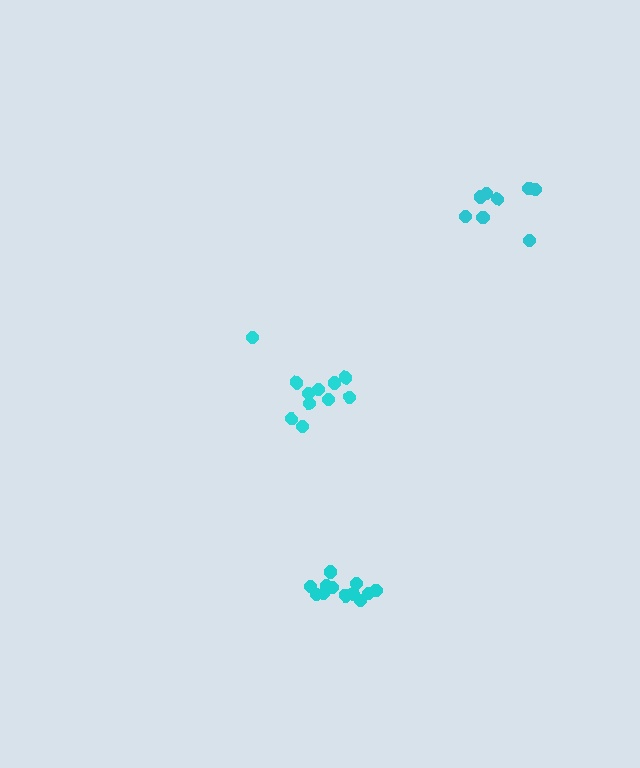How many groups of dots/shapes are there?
There are 3 groups.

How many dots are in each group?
Group 1: 12 dots, Group 2: 8 dots, Group 3: 11 dots (31 total).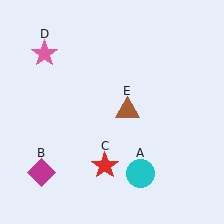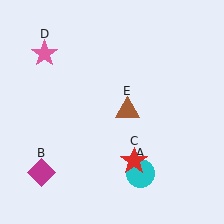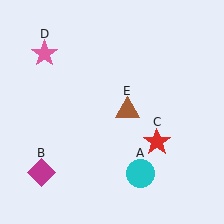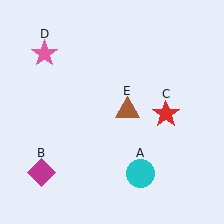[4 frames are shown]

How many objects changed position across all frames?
1 object changed position: red star (object C).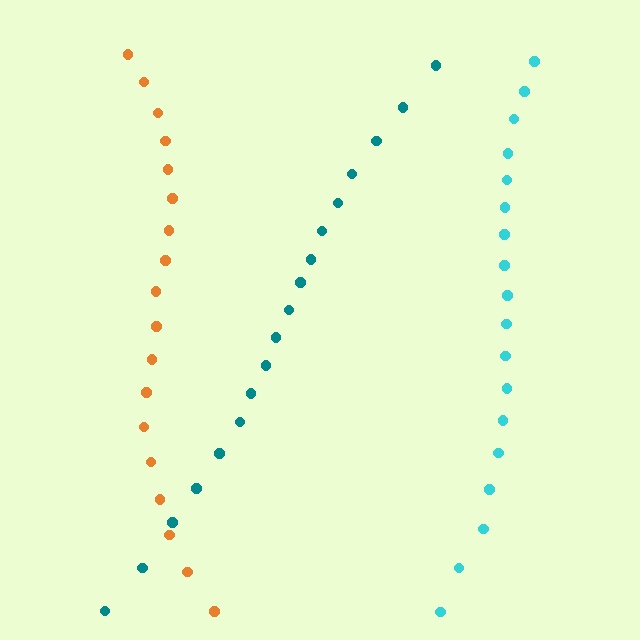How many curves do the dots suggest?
There are 3 distinct paths.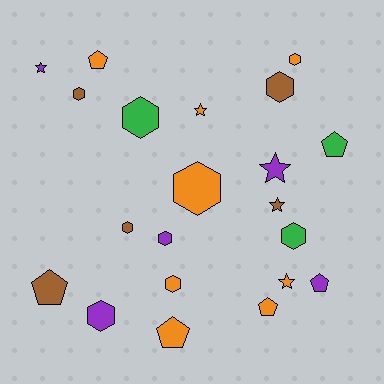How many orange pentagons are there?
There are 3 orange pentagons.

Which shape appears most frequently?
Hexagon, with 10 objects.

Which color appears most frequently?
Orange, with 8 objects.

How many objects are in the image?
There are 21 objects.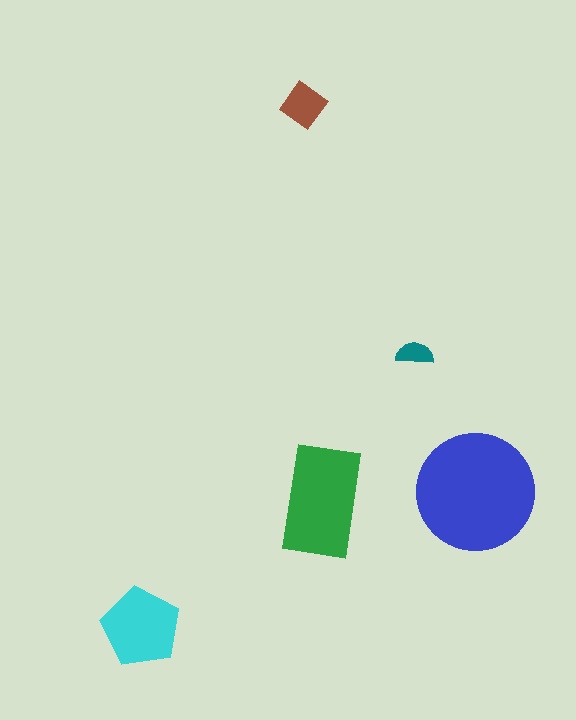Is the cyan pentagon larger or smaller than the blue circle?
Smaller.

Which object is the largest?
The blue circle.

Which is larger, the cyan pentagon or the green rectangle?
The green rectangle.